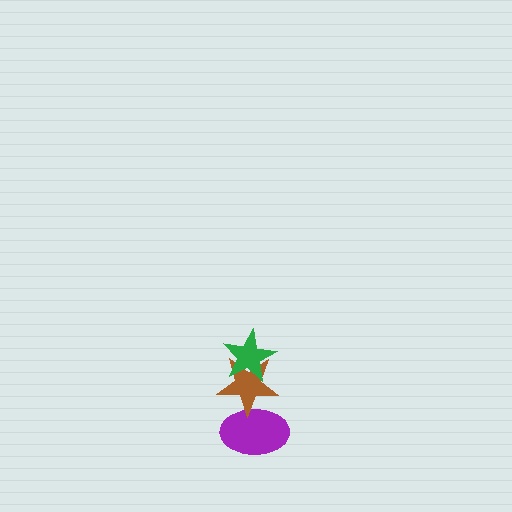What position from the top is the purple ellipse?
The purple ellipse is 3rd from the top.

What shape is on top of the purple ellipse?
The brown star is on top of the purple ellipse.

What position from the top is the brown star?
The brown star is 2nd from the top.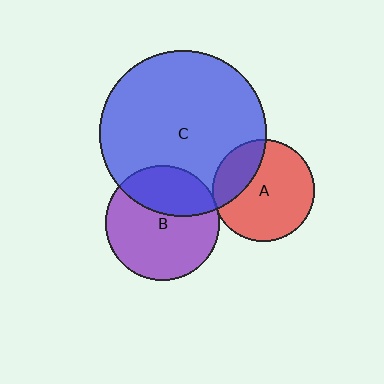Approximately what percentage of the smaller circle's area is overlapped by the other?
Approximately 35%.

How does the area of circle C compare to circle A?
Approximately 2.7 times.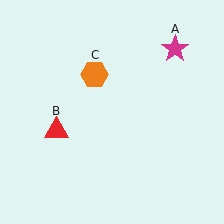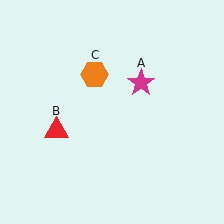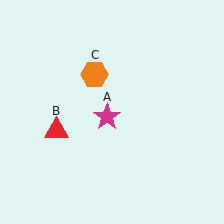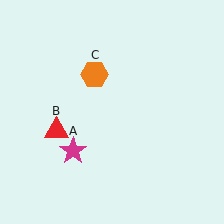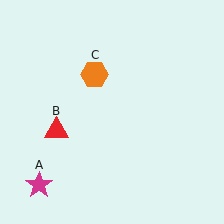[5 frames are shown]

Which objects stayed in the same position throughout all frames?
Red triangle (object B) and orange hexagon (object C) remained stationary.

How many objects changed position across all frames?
1 object changed position: magenta star (object A).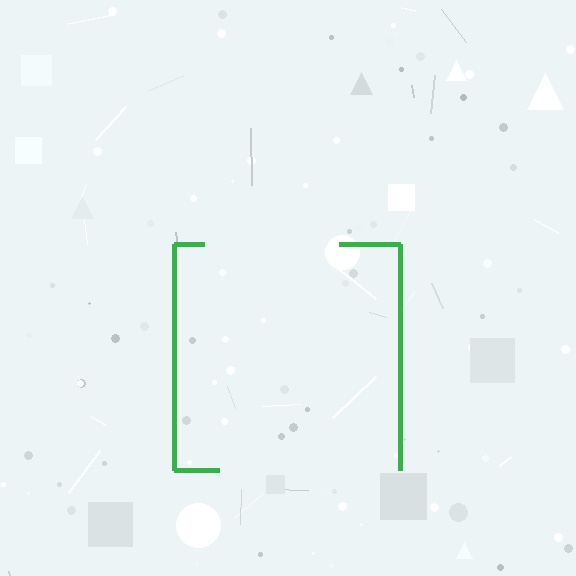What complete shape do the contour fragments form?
The contour fragments form a square.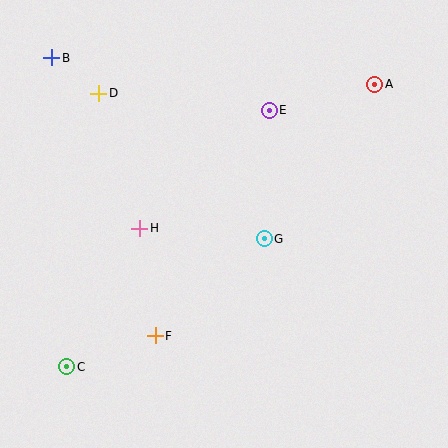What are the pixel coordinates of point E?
Point E is at (269, 110).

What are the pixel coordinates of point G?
Point G is at (264, 239).